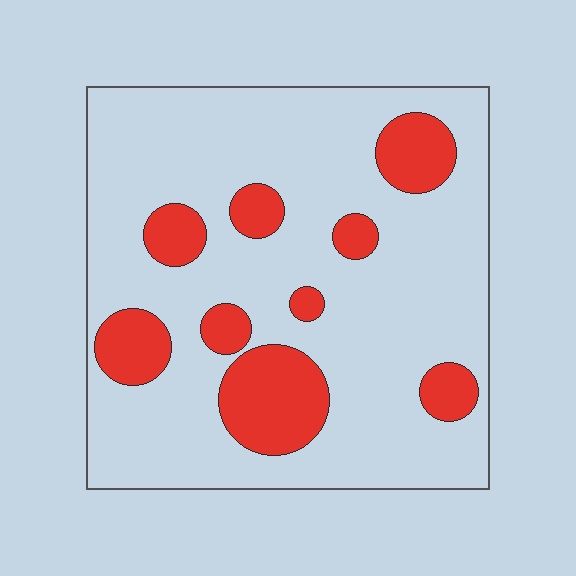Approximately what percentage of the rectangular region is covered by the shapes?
Approximately 20%.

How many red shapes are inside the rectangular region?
9.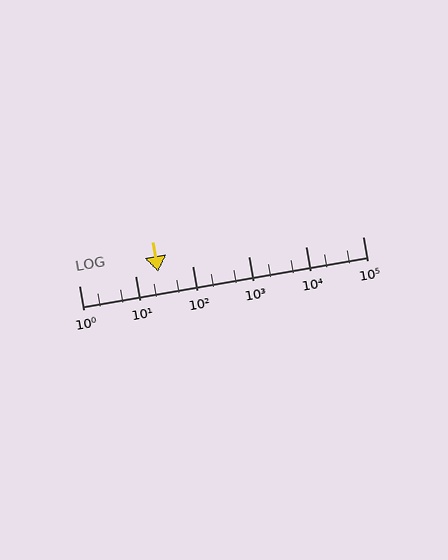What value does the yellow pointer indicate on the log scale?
The pointer indicates approximately 25.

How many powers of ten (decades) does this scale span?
The scale spans 5 decades, from 1 to 100000.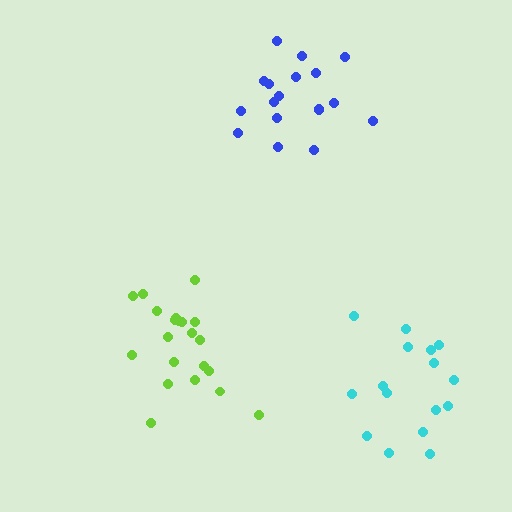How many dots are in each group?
Group 1: 21 dots, Group 2: 18 dots, Group 3: 16 dots (55 total).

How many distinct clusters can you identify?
There are 3 distinct clusters.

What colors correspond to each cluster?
The clusters are colored: lime, blue, cyan.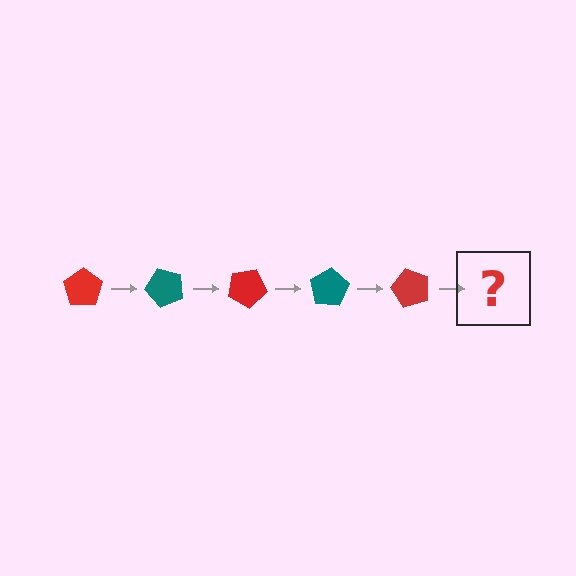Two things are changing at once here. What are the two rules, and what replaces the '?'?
The two rules are that it rotates 50 degrees each step and the color cycles through red and teal. The '?' should be a teal pentagon, rotated 250 degrees from the start.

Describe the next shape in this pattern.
It should be a teal pentagon, rotated 250 degrees from the start.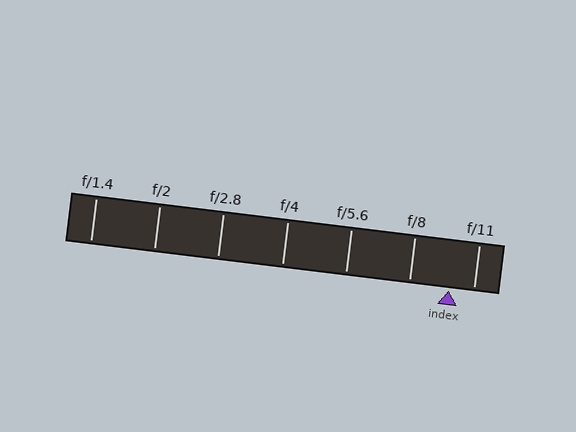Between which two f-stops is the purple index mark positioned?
The index mark is between f/8 and f/11.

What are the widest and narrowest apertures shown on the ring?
The widest aperture shown is f/1.4 and the narrowest is f/11.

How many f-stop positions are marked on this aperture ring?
There are 7 f-stop positions marked.